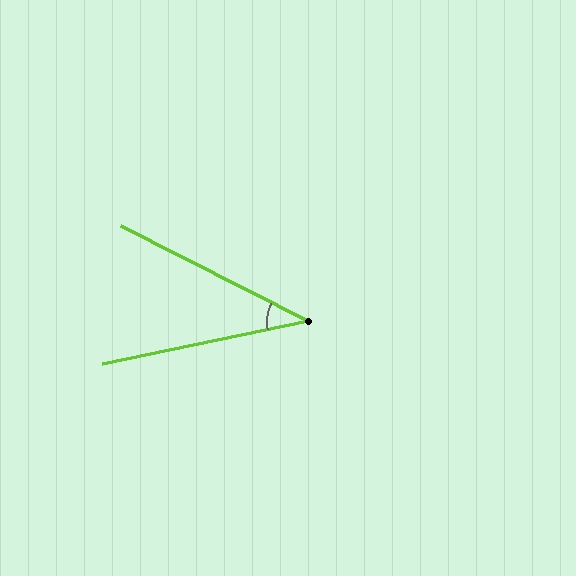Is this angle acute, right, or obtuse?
It is acute.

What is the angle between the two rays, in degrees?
Approximately 39 degrees.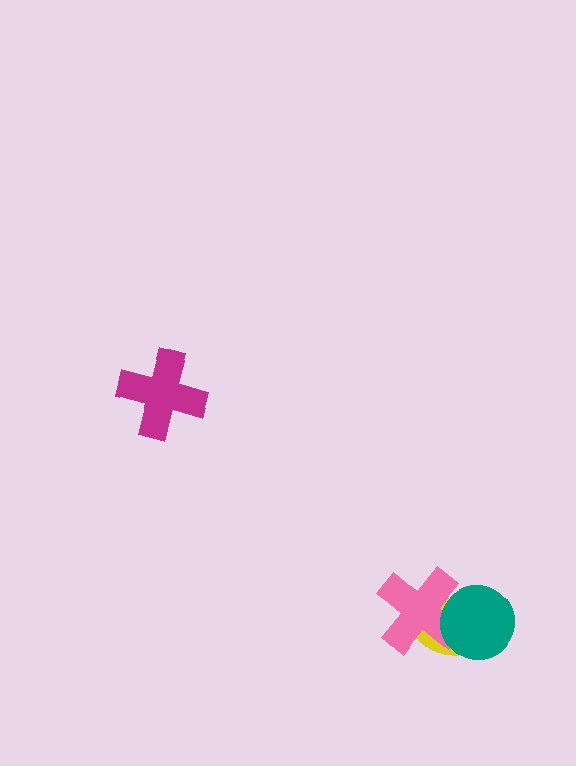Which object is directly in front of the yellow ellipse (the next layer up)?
The pink cross is directly in front of the yellow ellipse.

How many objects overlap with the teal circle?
2 objects overlap with the teal circle.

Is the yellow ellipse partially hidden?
Yes, it is partially covered by another shape.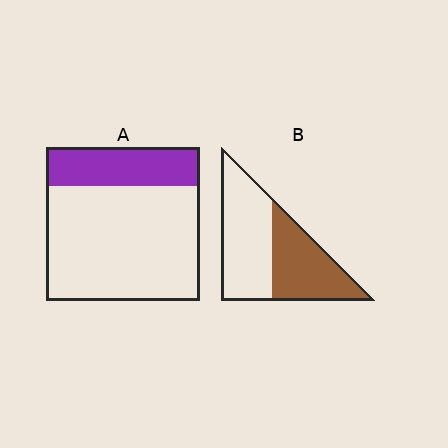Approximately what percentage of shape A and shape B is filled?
A is approximately 25% and B is approximately 45%.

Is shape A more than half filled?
No.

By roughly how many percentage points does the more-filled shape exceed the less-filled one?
By roughly 20 percentage points (B over A).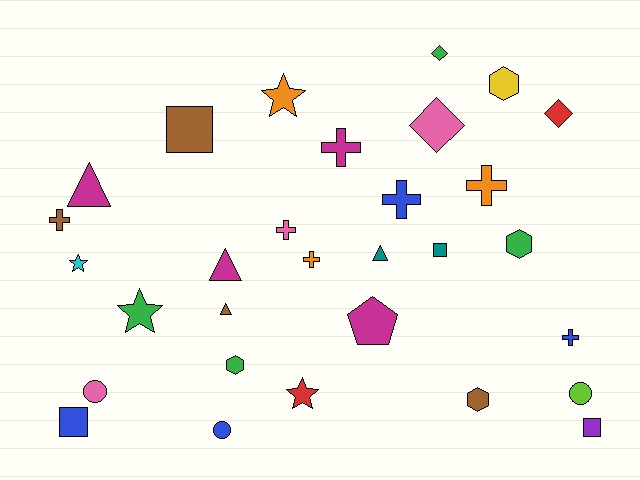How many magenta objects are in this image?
There are 4 magenta objects.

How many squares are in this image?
There are 4 squares.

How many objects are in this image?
There are 30 objects.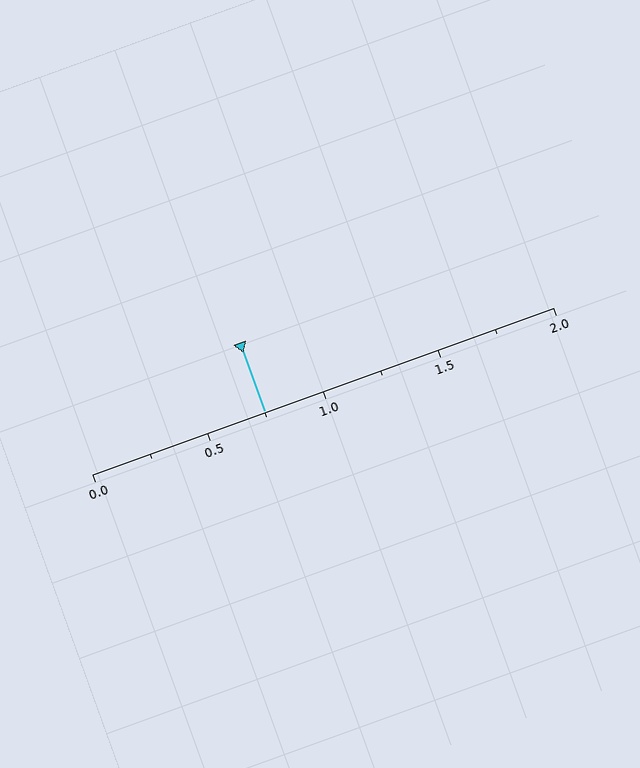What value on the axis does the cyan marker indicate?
The marker indicates approximately 0.75.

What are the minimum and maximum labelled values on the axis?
The axis runs from 0.0 to 2.0.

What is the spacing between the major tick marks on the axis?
The major ticks are spaced 0.5 apart.